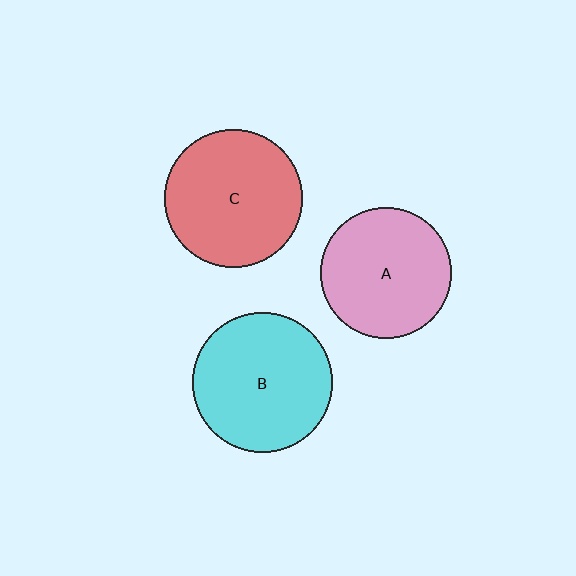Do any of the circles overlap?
No, none of the circles overlap.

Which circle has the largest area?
Circle B (cyan).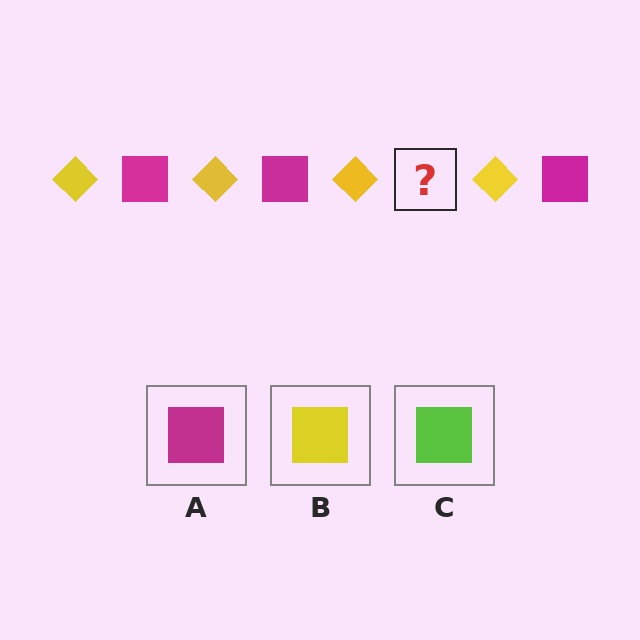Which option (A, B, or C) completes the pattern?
A.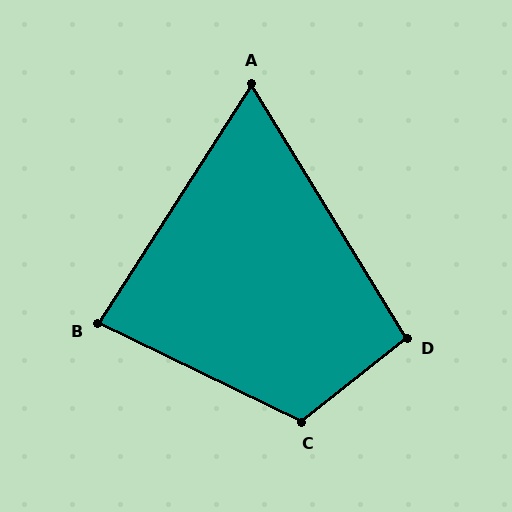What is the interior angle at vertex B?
Approximately 83 degrees (acute).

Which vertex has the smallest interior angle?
A, at approximately 64 degrees.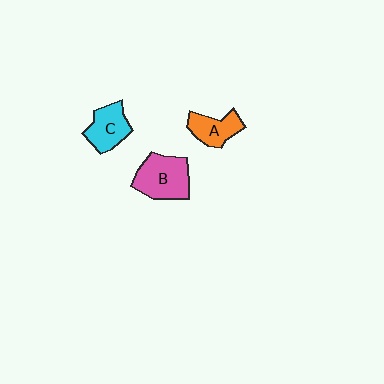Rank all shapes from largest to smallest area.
From largest to smallest: B (pink), C (cyan), A (orange).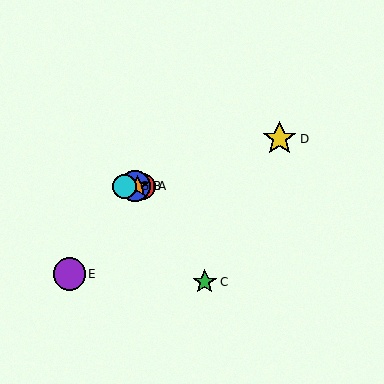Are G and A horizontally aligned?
Yes, both are at y≈186.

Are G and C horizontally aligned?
No, G is at y≈186 and C is at y≈282.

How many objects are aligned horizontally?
4 objects (A, B, F, G) are aligned horizontally.